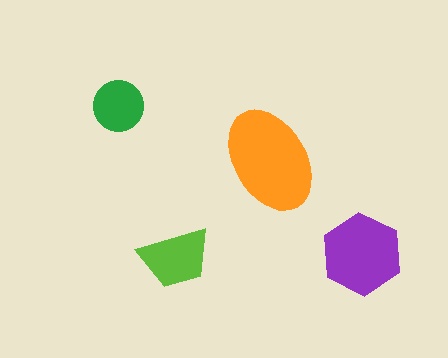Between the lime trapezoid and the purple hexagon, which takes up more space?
The purple hexagon.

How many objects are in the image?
There are 4 objects in the image.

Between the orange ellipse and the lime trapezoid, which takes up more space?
The orange ellipse.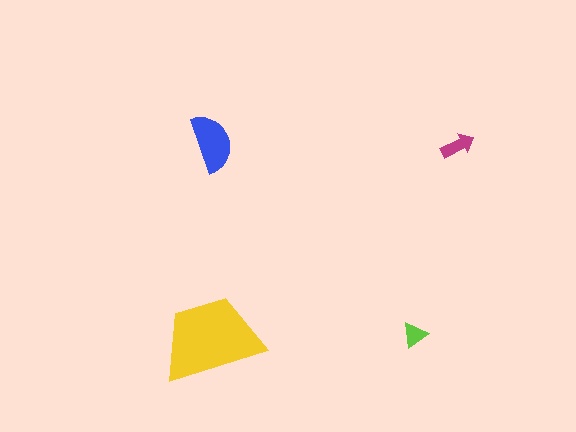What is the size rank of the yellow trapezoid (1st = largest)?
1st.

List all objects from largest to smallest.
The yellow trapezoid, the blue semicircle, the magenta arrow, the lime triangle.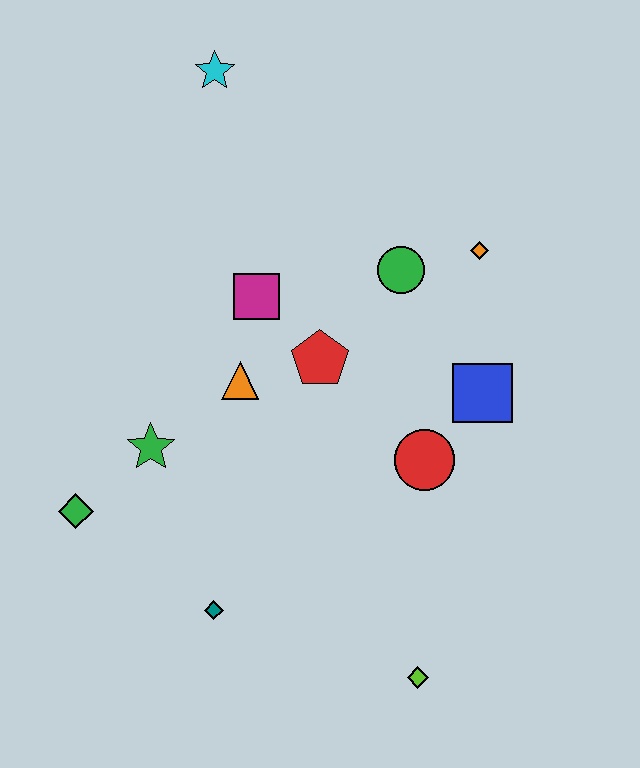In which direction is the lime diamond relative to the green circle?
The lime diamond is below the green circle.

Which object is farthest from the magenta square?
The lime diamond is farthest from the magenta square.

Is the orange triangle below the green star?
No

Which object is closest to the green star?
The green diamond is closest to the green star.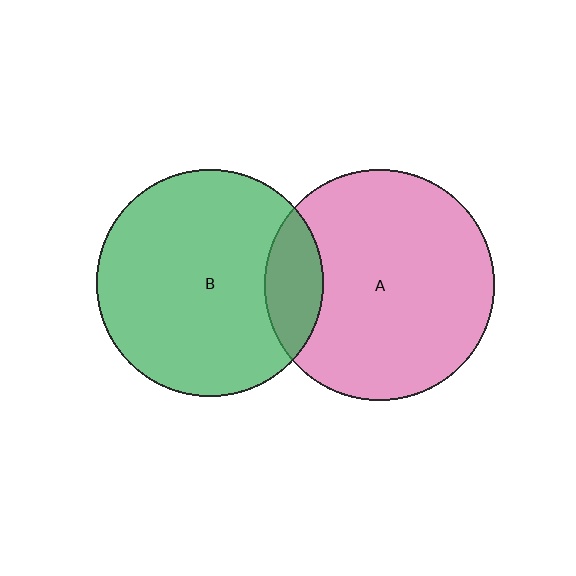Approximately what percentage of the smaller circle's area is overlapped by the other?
Approximately 15%.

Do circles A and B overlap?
Yes.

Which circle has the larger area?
Circle A (pink).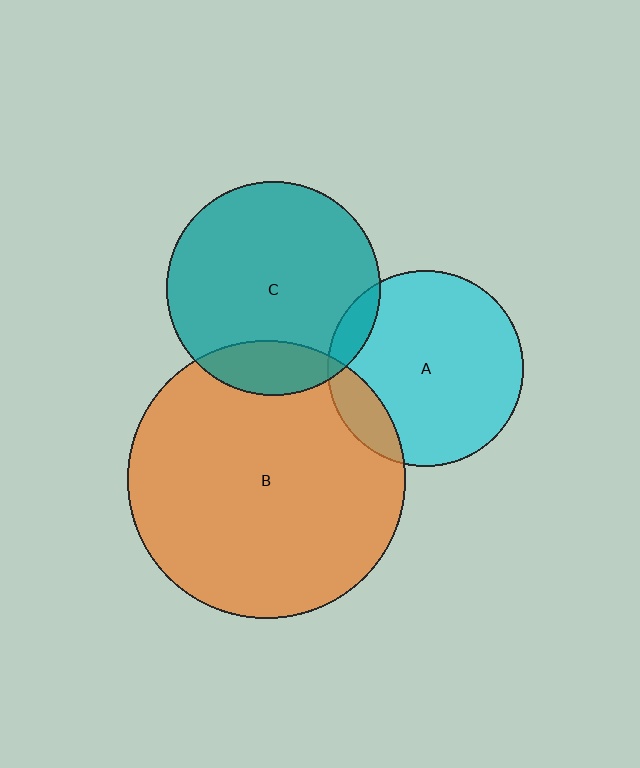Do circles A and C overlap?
Yes.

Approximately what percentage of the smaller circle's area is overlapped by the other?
Approximately 10%.